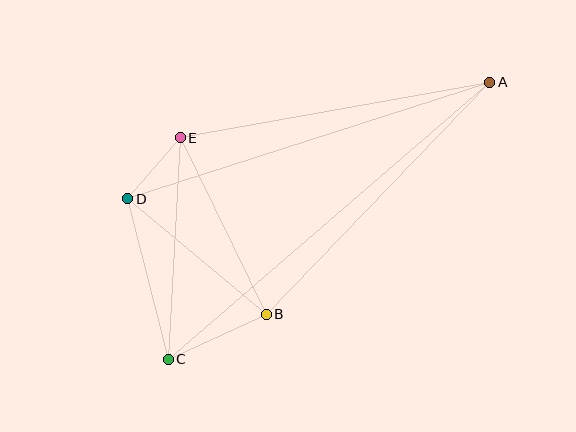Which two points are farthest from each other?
Points A and C are farthest from each other.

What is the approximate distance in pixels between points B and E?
The distance between B and E is approximately 196 pixels.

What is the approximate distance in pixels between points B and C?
The distance between B and C is approximately 108 pixels.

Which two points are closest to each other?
Points D and E are closest to each other.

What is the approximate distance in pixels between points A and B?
The distance between A and B is approximately 322 pixels.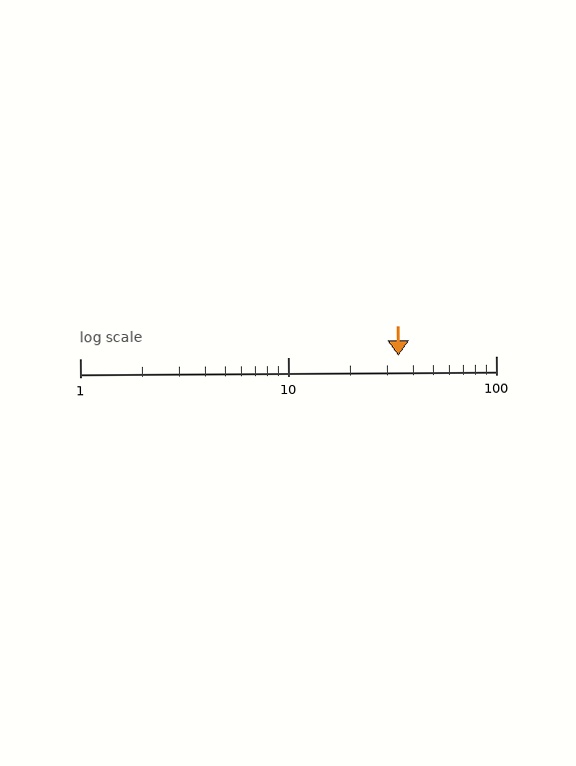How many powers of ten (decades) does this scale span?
The scale spans 2 decades, from 1 to 100.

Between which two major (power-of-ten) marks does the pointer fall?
The pointer is between 10 and 100.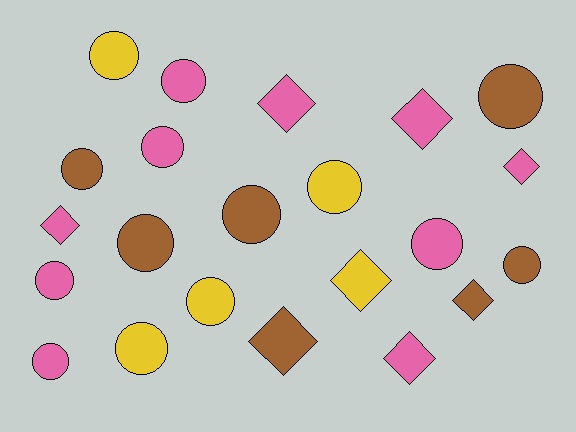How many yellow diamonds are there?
There is 1 yellow diamond.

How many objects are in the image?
There are 22 objects.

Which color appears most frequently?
Pink, with 10 objects.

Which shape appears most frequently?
Circle, with 14 objects.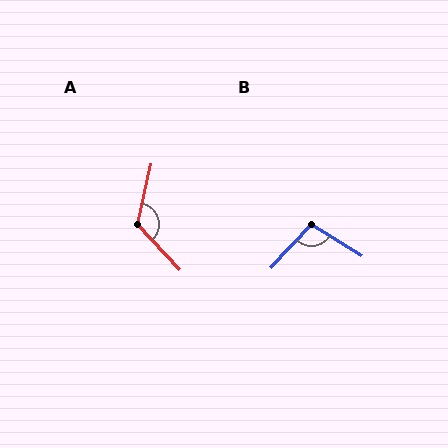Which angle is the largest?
A, at approximately 124 degrees.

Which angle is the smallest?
B, at approximately 101 degrees.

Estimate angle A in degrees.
Approximately 124 degrees.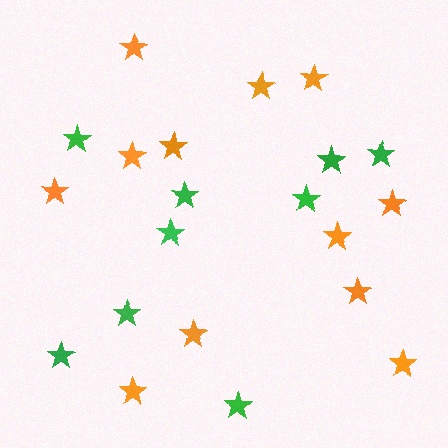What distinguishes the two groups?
There are 2 groups: one group of orange stars (12) and one group of green stars (9).